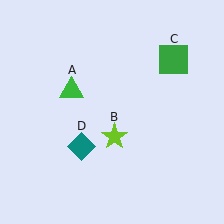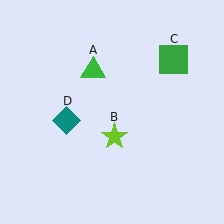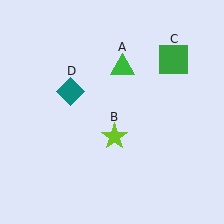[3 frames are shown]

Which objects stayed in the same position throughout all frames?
Lime star (object B) and green square (object C) remained stationary.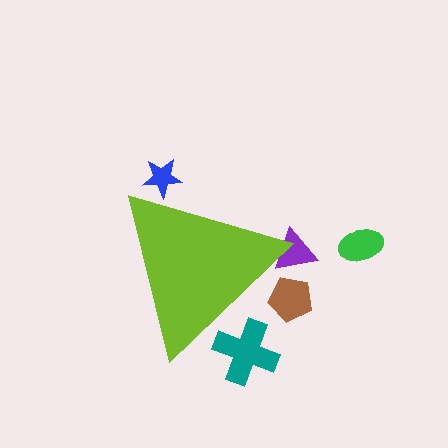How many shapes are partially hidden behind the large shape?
4 shapes are partially hidden.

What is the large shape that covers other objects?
A lime triangle.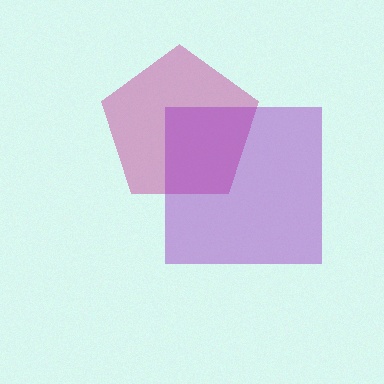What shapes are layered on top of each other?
The layered shapes are: a magenta pentagon, a purple square.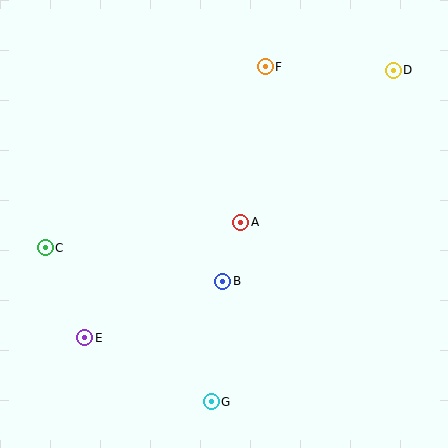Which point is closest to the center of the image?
Point A at (241, 222) is closest to the center.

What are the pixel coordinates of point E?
Point E is at (85, 338).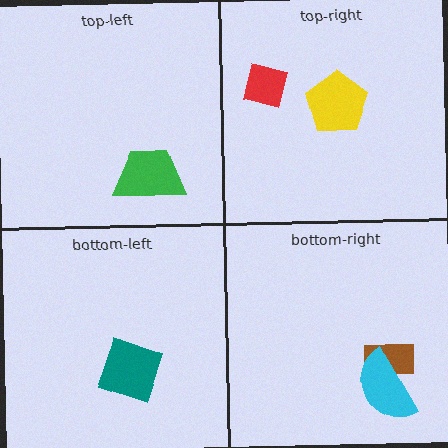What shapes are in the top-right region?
The red square, the yellow pentagon.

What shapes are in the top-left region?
The green trapezoid.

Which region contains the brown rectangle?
The bottom-right region.